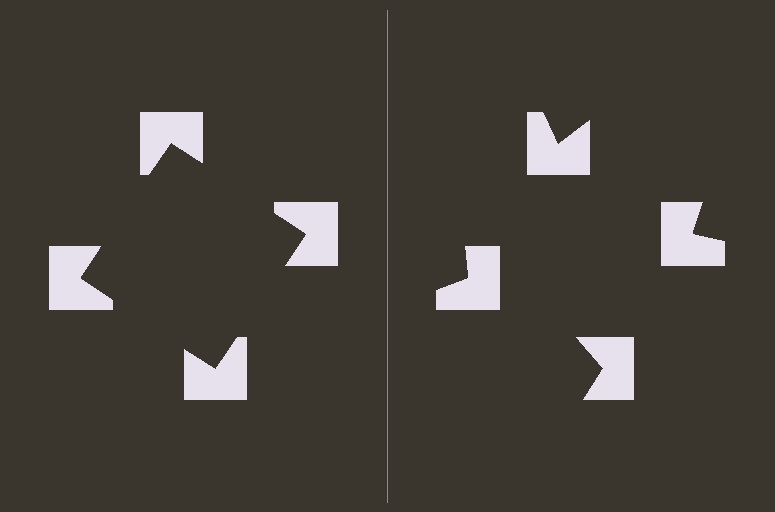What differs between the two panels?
The notched squares are positioned identically on both sides; only the wedge orientations differ. On the left they align to a square; on the right they are misaligned.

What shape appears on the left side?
An illusory square.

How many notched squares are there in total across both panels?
8 — 4 on each side.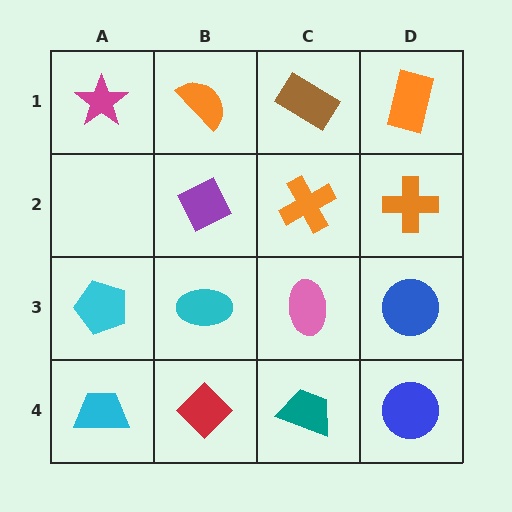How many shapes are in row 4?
4 shapes.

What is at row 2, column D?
An orange cross.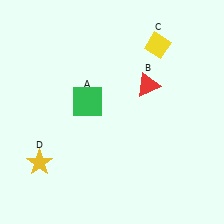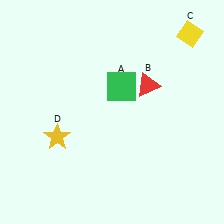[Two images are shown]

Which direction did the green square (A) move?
The green square (A) moved right.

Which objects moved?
The objects that moved are: the green square (A), the yellow diamond (C), the yellow star (D).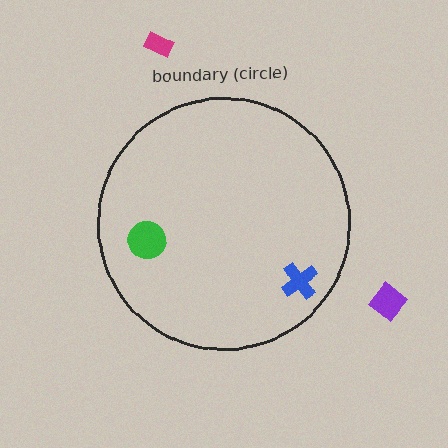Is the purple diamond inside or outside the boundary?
Outside.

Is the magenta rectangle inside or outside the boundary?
Outside.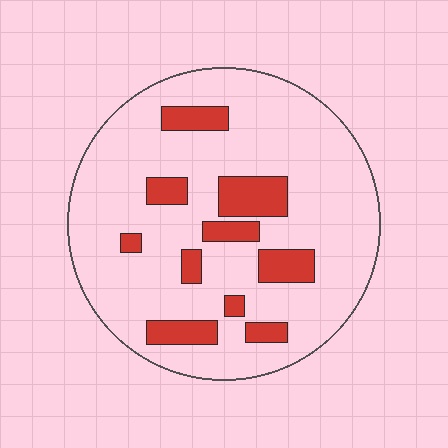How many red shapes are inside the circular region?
10.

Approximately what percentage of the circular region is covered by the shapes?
Approximately 15%.